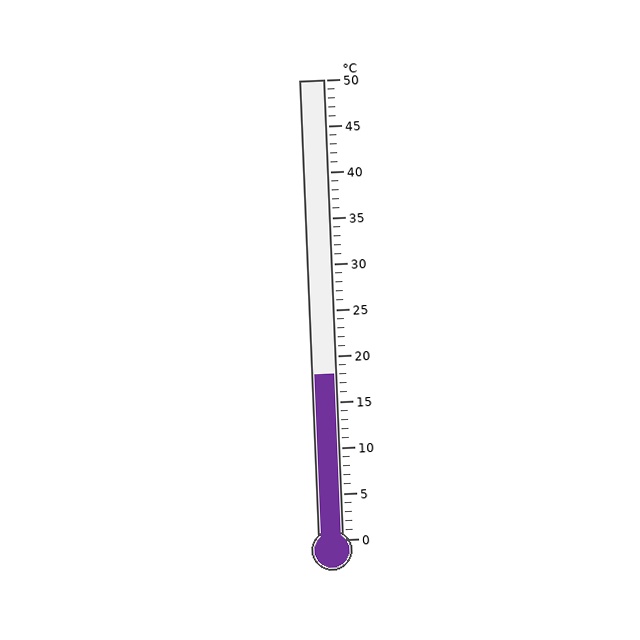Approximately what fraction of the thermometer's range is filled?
The thermometer is filled to approximately 35% of its range.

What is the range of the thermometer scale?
The thermometer scale ranges from 0°C to 50°C.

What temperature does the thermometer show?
The thermometer shows approximately 18°C.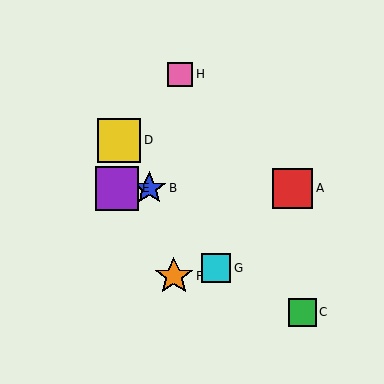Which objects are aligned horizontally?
Objects A, B, E are aligned horizontally.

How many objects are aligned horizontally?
3 objects (A, B, E) are aligned horizontally.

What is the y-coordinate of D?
Object D is at y≈140.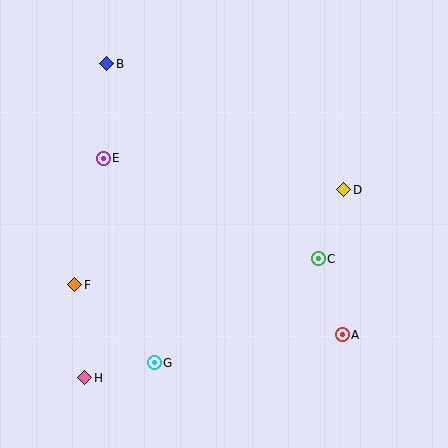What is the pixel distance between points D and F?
The distance between D and F is 285 pixels.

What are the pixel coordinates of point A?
Point A is at (342, 335).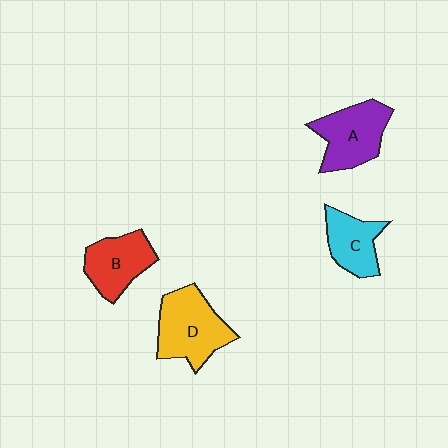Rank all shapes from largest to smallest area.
From largest to smallest: D (yellow), A (purple), B (red), C (cyan).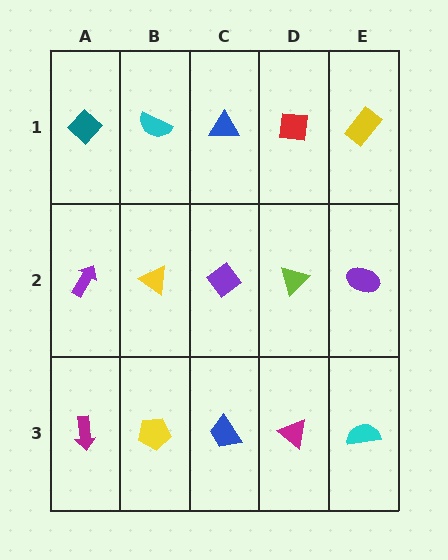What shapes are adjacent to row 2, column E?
A yellow rectangle (row 1, column E), a cyan semicircle (row 3, column E), a lime triangle (row 2, column D).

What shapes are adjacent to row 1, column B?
A yellow triangle (row 2, column B), a teal diamond (row 1, column A), a blue triangle (row 1, column C).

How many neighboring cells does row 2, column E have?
3.